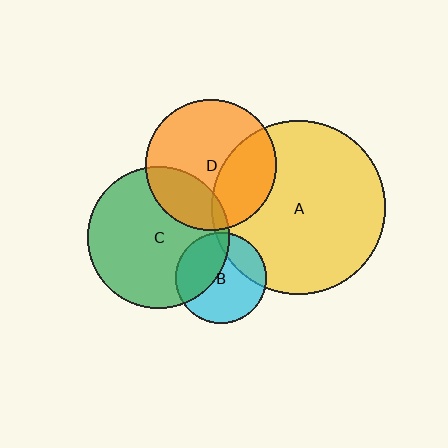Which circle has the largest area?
Circle A (yellow).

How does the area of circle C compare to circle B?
Approximately 2.4 times.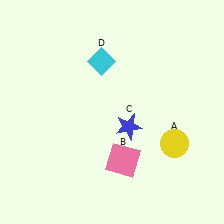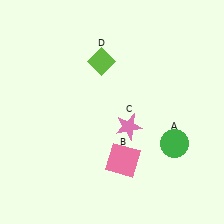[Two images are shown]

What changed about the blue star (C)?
In Image 1, C is blue. In Image 2, it changed to pink.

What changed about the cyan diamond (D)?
In Image 1, D is cyan. In Image 2, it changed to lime.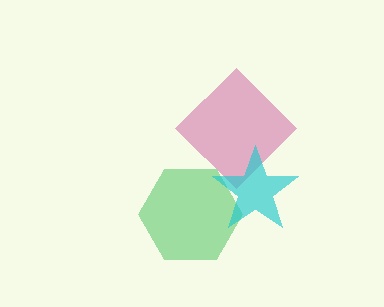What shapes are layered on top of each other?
The layered shapes are: a green hexagon, a magenta diamond, a cyan star.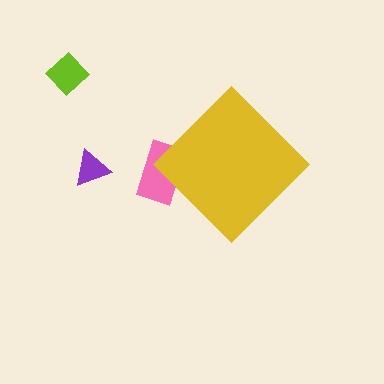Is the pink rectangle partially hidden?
Yes, the pink rectangle is partially hidden behind the yellow diamond.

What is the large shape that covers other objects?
A yellow diamond.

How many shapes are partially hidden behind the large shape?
1 shape is partially hidden.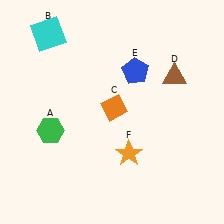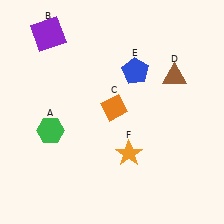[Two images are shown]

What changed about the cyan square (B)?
In Image 1, B is cyan. In Image 2, it changed to purple.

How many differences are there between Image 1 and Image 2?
There is 1 difference between the two images.